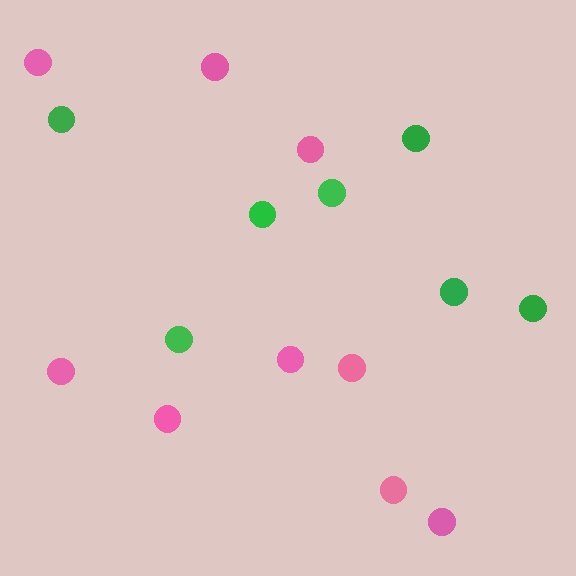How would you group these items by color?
There are 2 groups: one group of pink circles (9) and one group of green circles (7).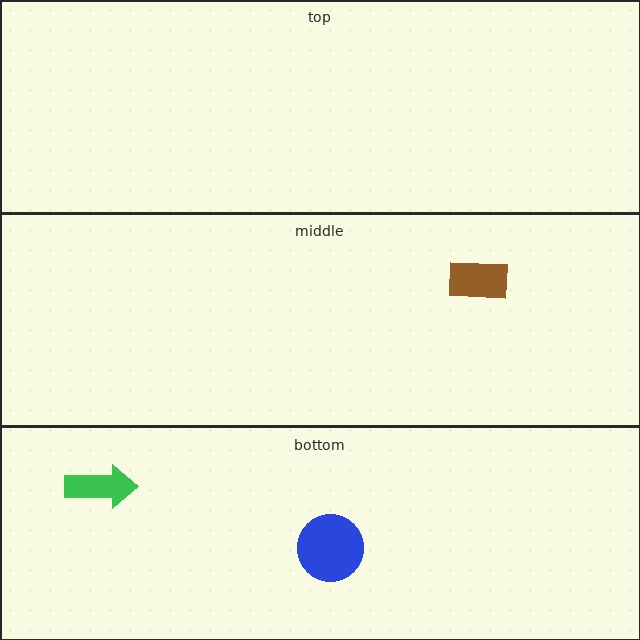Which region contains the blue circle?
The bottom region.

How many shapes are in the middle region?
1.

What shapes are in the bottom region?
The blue circle, the green arrow.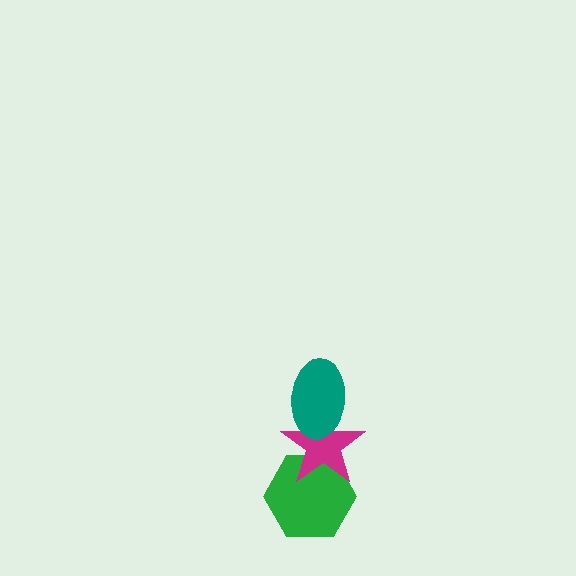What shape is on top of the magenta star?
The teal ellipse is on top of the magenta star.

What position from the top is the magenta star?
The magenta star is 2nd from the top.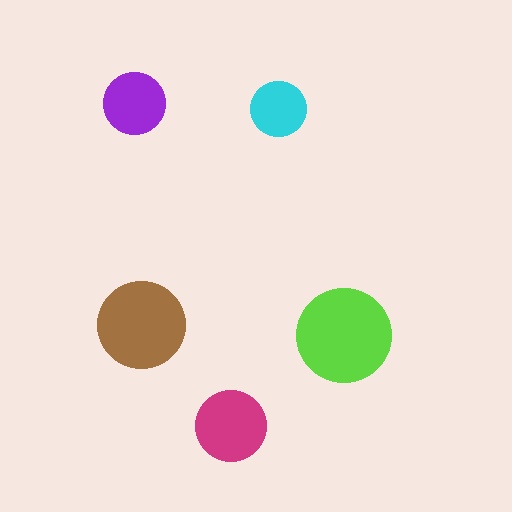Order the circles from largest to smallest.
the lime one, the brown one, the magenta one, the purple one, the cyan one.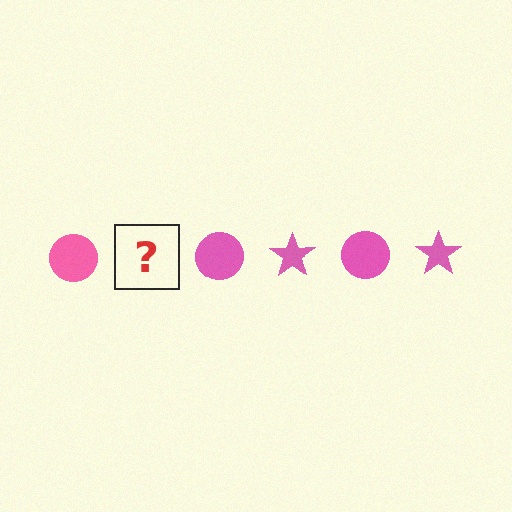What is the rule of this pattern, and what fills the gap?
The rule is that the pattern cycles through circle, star shapes in pink. The gap should be filled with a pink star.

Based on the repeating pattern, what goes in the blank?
The blank should be a pink star.